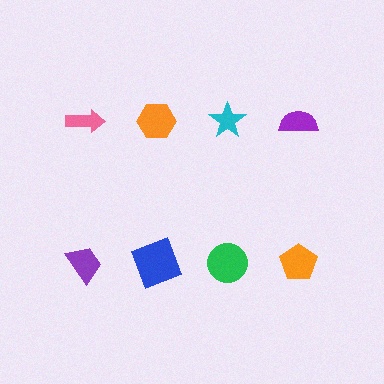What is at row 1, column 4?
A purple semicircle.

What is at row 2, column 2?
A blue square.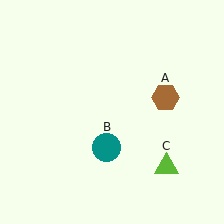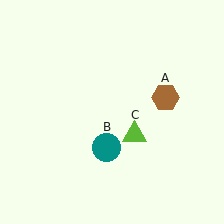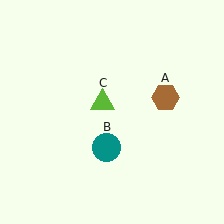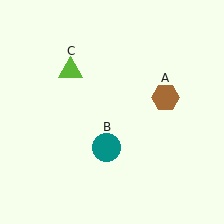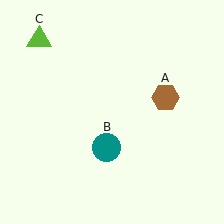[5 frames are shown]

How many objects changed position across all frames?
1 object changed position: lime triangle (object C).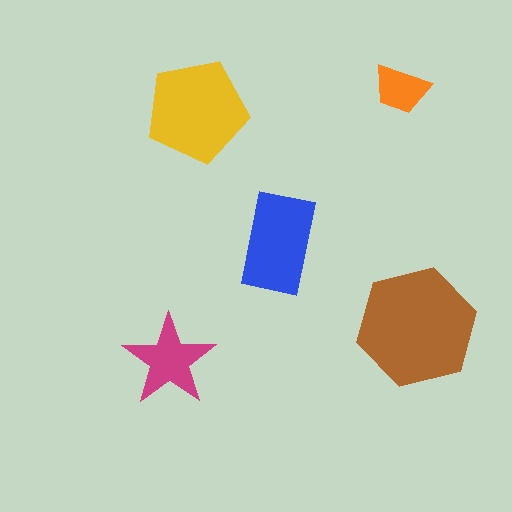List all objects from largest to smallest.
The brown hexagon, the yellow pentagon, the blue rectangle, the magenta star, the orange trapezoid.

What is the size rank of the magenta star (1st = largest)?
4th.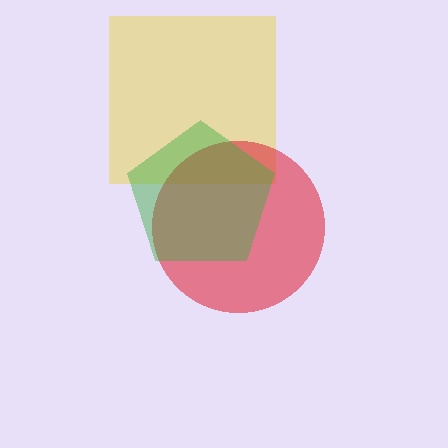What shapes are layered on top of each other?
The layered shapes are: a yellow square, a red circle, a green pentagon.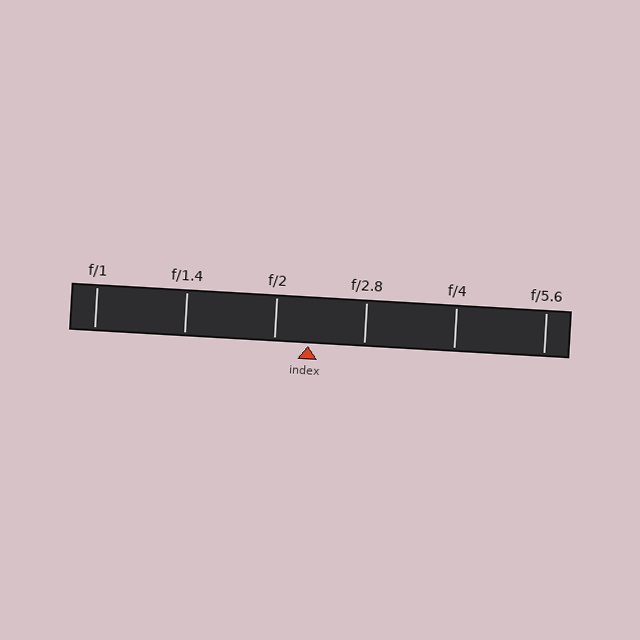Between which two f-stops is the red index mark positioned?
The index mark is between f/2 and f/2.8.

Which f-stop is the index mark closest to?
The index mark is closest to f/2.